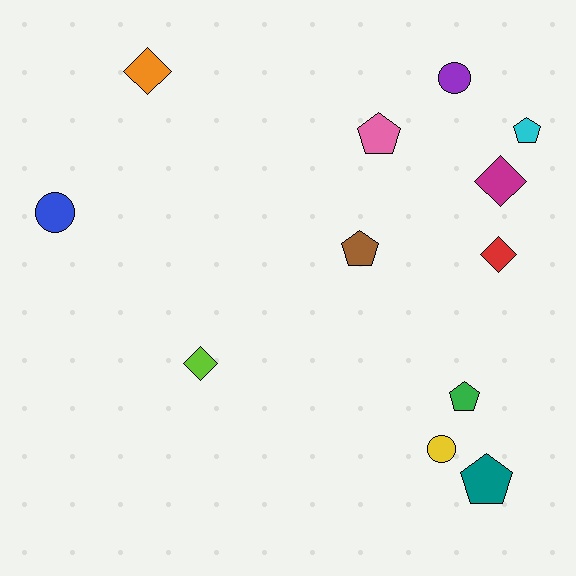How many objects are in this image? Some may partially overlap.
There are 12 objects.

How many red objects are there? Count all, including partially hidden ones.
There is 1 red object.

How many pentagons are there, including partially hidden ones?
There are 5 pentagons.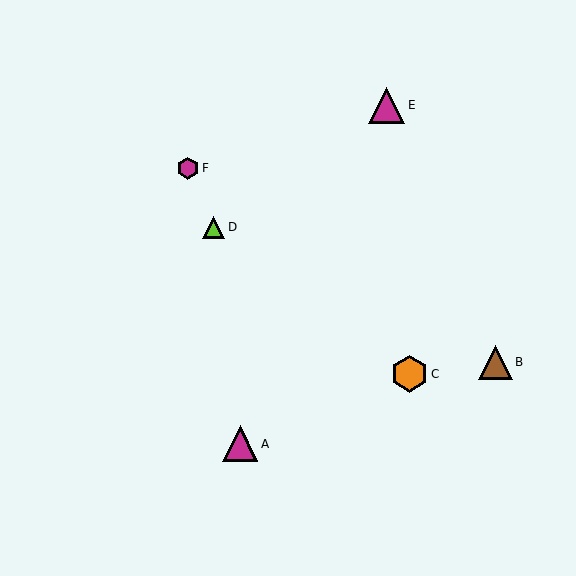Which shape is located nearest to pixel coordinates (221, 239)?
The lime triangle (labeled D) at (213, 227) is nearest to that location.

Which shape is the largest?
The orange hexagon (labeled C) is the largest.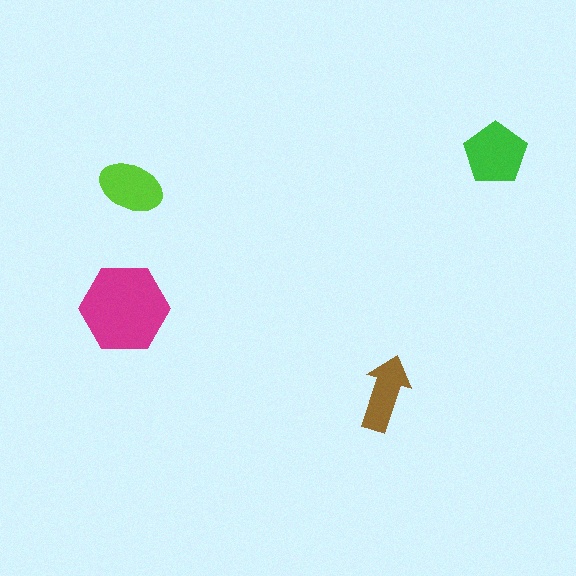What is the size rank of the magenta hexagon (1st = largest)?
1st.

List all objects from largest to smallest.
The magenta hexagon, the green pentagon, the lime ellipse, the brown arrow.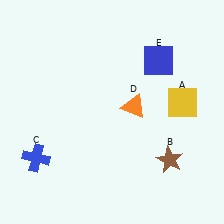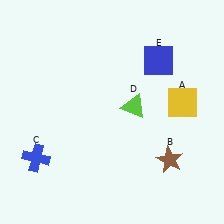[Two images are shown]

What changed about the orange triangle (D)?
In Image 1, D is orange. In Image 2, it changed to lime.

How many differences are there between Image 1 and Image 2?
There is 1 difference between the two images.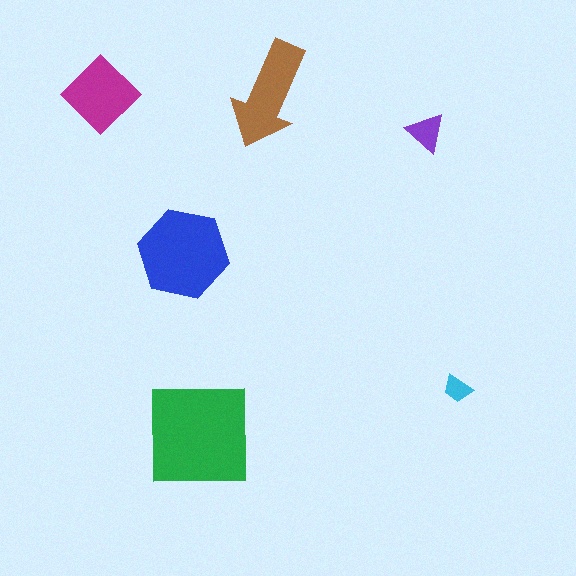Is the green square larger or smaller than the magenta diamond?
Larger.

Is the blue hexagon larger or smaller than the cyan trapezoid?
Larger.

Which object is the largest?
The green square.